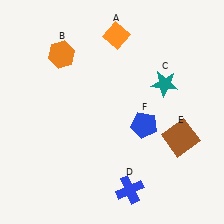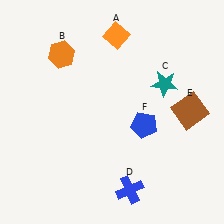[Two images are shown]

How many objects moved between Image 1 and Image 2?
1 object moved between the two images.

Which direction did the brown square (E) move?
The brown square (E) moved up.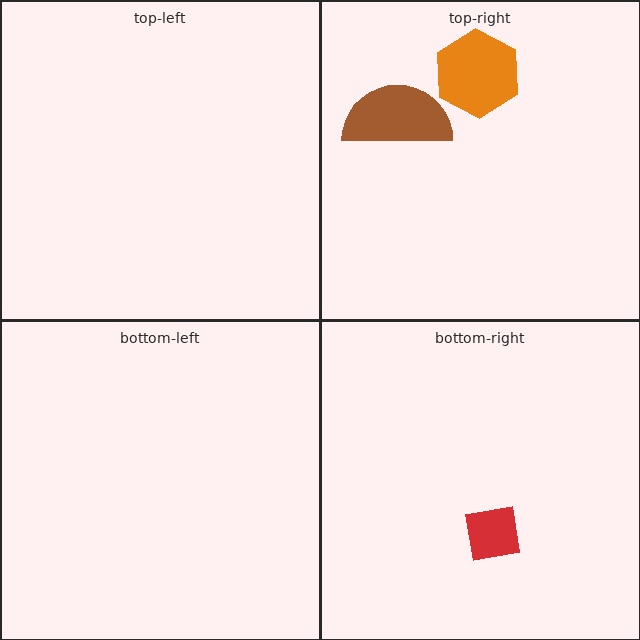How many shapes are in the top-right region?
2.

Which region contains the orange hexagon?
The top-right region.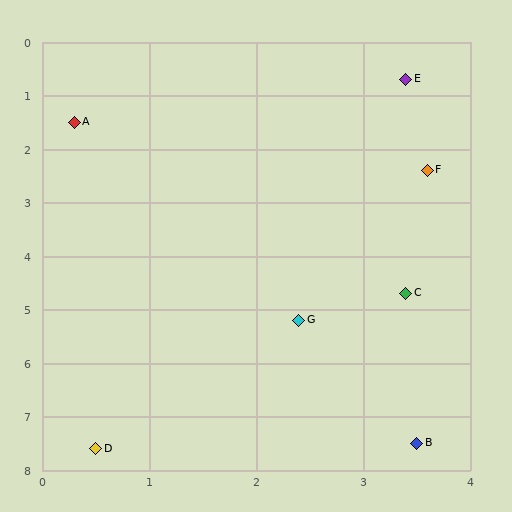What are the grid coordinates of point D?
Point D is at approximately (0.5, 7.6).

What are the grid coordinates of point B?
Point B is at approximately (3.5, 7.5).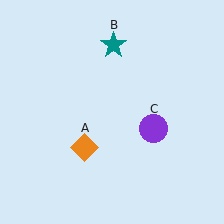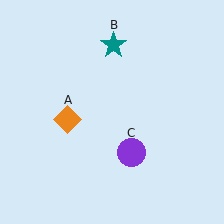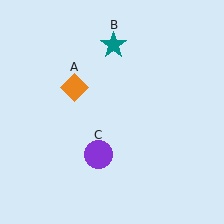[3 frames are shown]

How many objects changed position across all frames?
2 objects changed position: orange diamond (object A), purple circle (object C).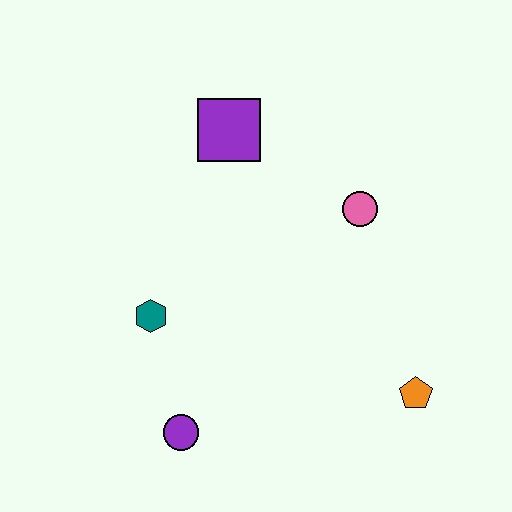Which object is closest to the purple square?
The pink circle is closest to the purple square.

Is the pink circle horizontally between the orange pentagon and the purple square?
Yes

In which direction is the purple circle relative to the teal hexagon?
The purple circle is below the teal hexagon.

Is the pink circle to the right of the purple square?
Yes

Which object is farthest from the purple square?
The orange pentagon is farthest from the purple square.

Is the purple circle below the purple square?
Yes